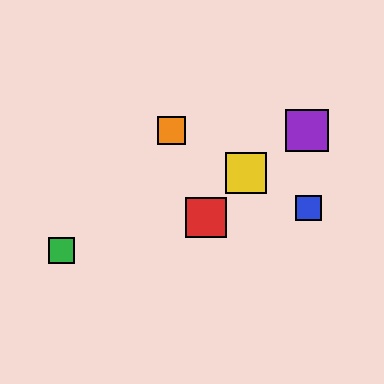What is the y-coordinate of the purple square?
The purple square is at y≈130.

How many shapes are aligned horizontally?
2 shapes (the purple square, the orange square) are aligned horizontally.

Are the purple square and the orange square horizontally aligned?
Yes, both are at y≈130.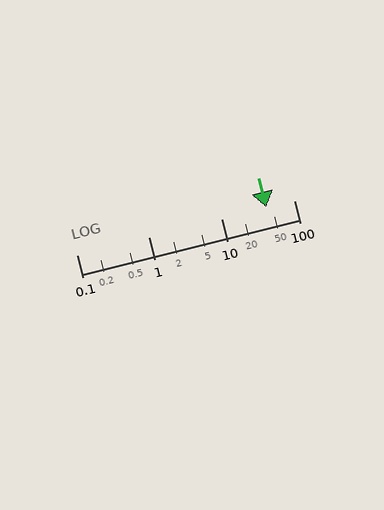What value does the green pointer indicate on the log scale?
The pointer indicates approximately 41.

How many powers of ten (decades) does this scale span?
The scale spans 3 decades, from 0.1 to 100.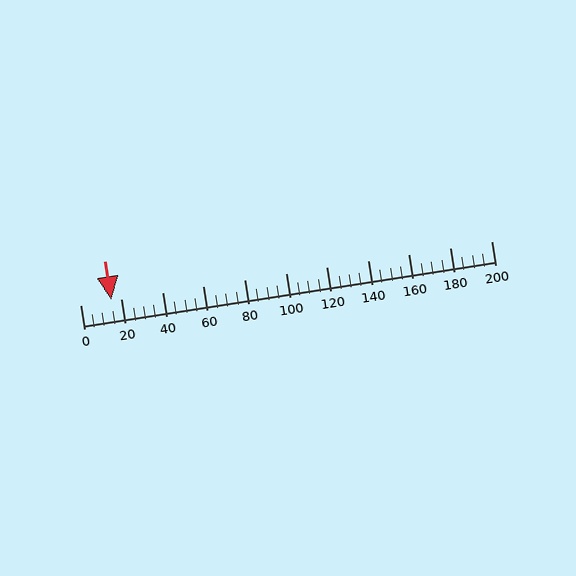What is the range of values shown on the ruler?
The ruler shows values from 0 to 200.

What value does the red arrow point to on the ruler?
The red arrow points to approximately 15.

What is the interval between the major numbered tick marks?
The major tick marks are spaced 20 units apart.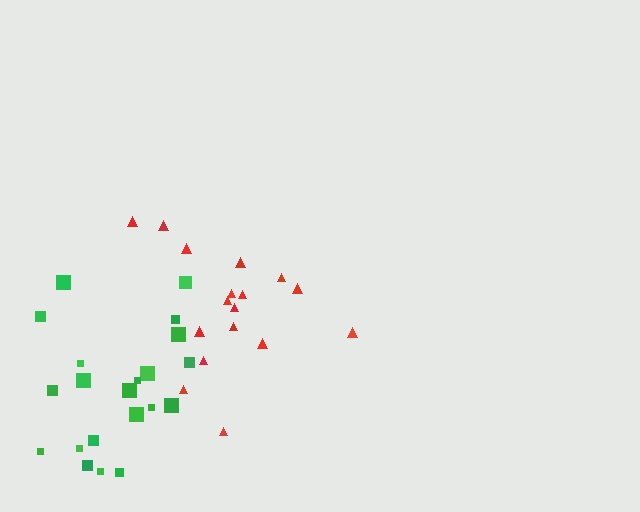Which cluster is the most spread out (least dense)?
Red.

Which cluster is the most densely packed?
Green.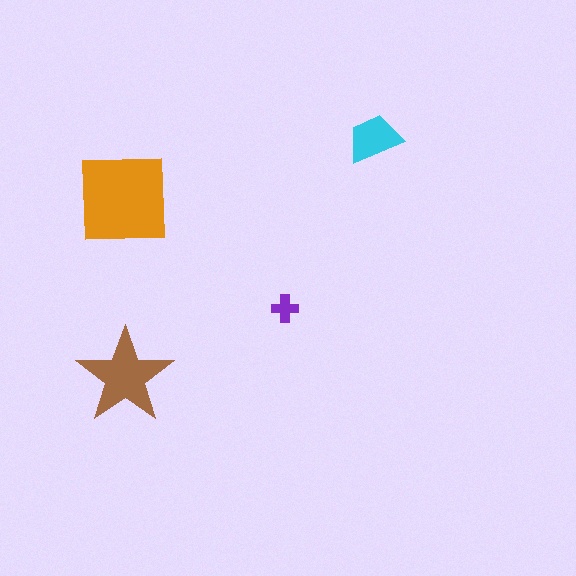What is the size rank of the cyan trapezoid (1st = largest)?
3rd.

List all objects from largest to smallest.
The orange square, the brown star, the cyan trapezoid, the purple cross.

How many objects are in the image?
There are 4 objects in the image.